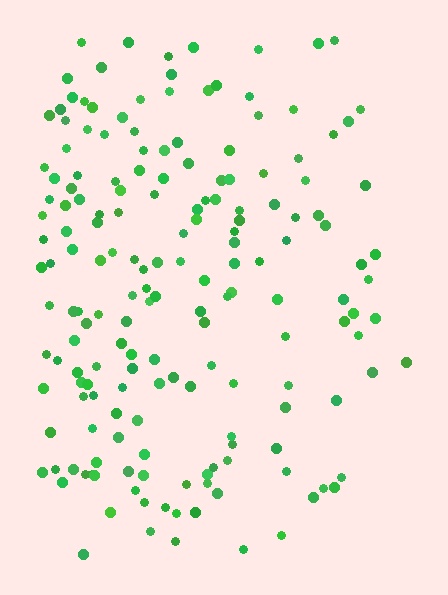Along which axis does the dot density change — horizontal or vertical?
Horizontal.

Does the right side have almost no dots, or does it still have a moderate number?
Still a moderate number, just noticeably fewer than the left.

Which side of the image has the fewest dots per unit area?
The right.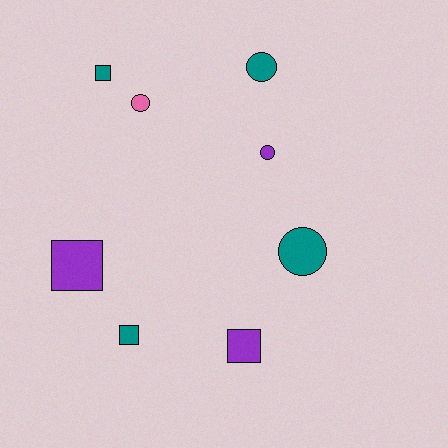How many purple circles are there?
There is 1 purple circle.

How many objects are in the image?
There are 8 objects.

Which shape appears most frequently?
Circle, with 4 objects.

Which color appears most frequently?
Teal, with 4 objects.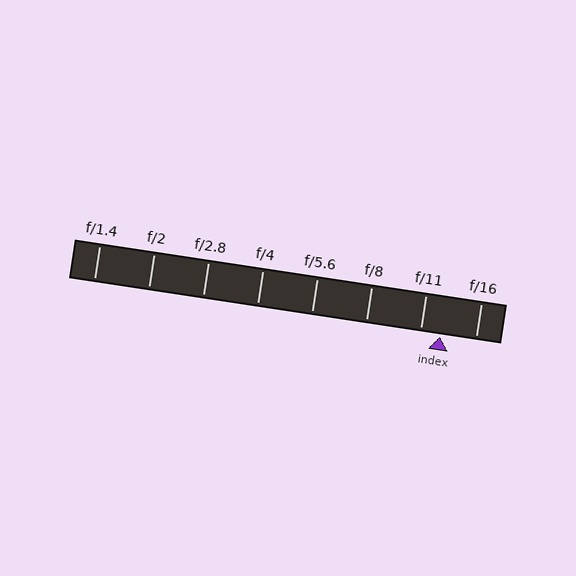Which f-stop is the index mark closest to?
The index mark is closest to f/11.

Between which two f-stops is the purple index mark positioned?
The index mark is between f/11 and f/16.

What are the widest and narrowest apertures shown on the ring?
The widest aperture shown is f/1.4 and the narrowest is f/16.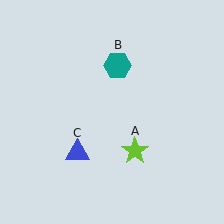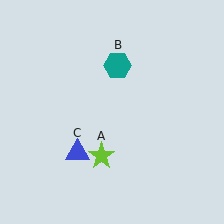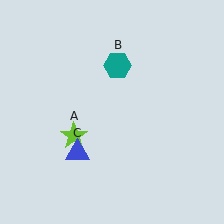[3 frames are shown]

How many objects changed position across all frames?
1 object changed position: lime star (object A).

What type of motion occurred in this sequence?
The lime star (object A) rotated clockwise around the center of the scene.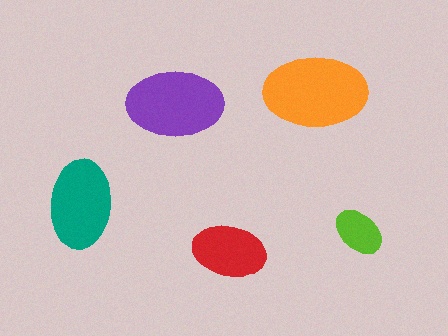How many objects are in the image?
There are 5 objects in the image.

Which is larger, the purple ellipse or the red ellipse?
The purple one.